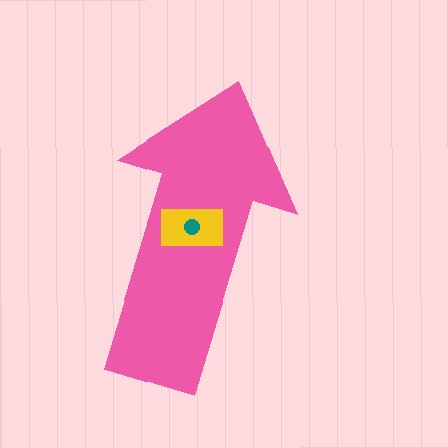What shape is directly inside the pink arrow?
The yellow rectangle.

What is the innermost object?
The teal circle.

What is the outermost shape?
The pink arrow.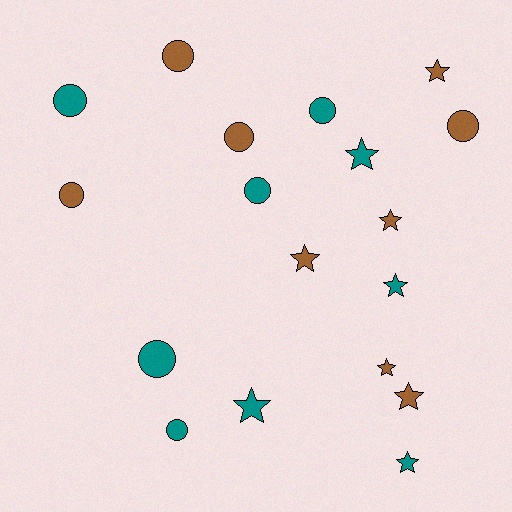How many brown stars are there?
There are 5 brown stars.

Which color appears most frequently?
Teal, with 9 objects.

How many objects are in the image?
There are 18 objects.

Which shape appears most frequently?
Star, with 9 objects.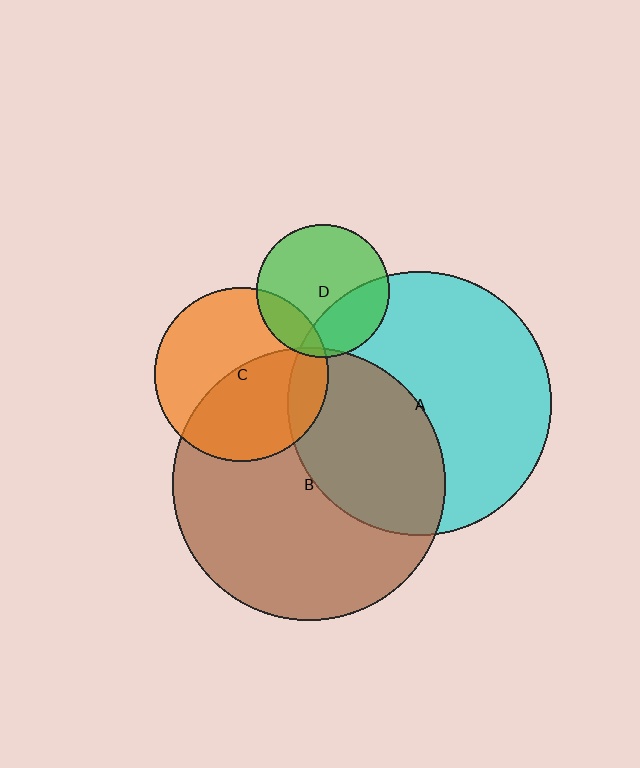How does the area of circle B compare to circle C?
Approximately 2.4 times.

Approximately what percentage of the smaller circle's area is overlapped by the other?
Approximately 5%.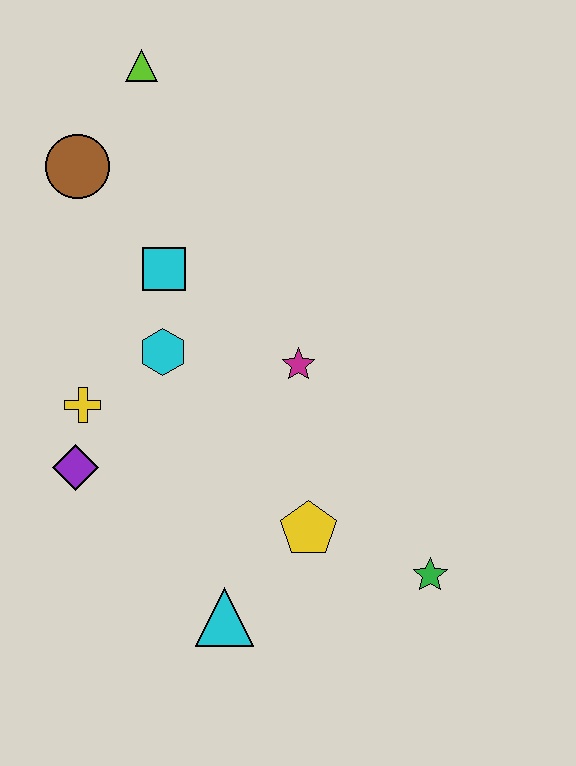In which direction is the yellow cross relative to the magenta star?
The yellow cross is to the left of the magenta star.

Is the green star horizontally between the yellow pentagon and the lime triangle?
No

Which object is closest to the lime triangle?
The brown circle is closest to the lime triangle.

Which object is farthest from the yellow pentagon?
The lime triangle is farthest from the yellow pentagon.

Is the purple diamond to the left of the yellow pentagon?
Yes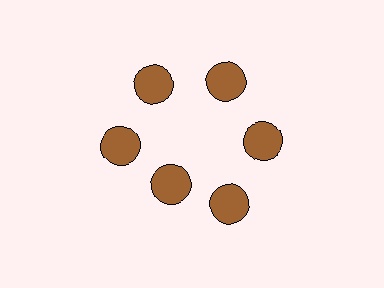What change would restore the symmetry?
The symmetry would be restored by moving it outward, back onto the ring so that all 6 circles sit at equal angles and equal distance from the center.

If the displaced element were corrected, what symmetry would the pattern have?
It would have 6-fold rotational symmetry — the pattern would map onto itself every 60 degrees.